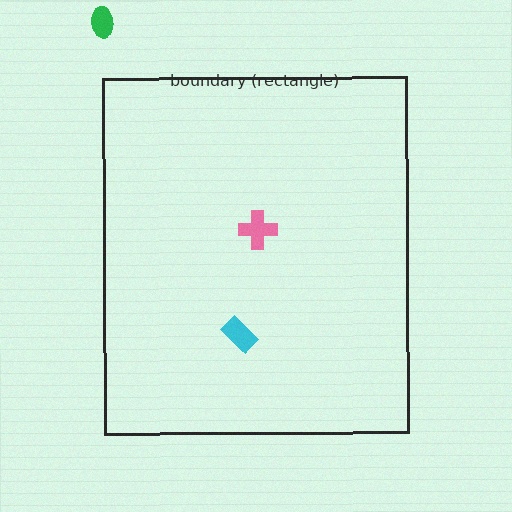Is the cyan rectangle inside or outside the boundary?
Inside.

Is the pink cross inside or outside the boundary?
Inside.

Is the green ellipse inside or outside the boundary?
Outside.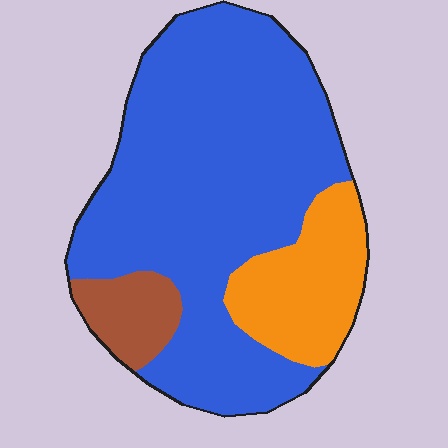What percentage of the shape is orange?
Orange takes up about one fifth (1/5) of the shape.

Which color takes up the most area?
Blue, at roughly 75%.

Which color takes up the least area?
Brown, at roughly 10%.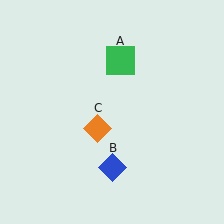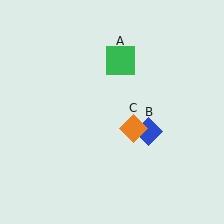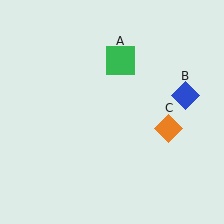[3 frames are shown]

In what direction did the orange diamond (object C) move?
The orange diamond (object C) moved right.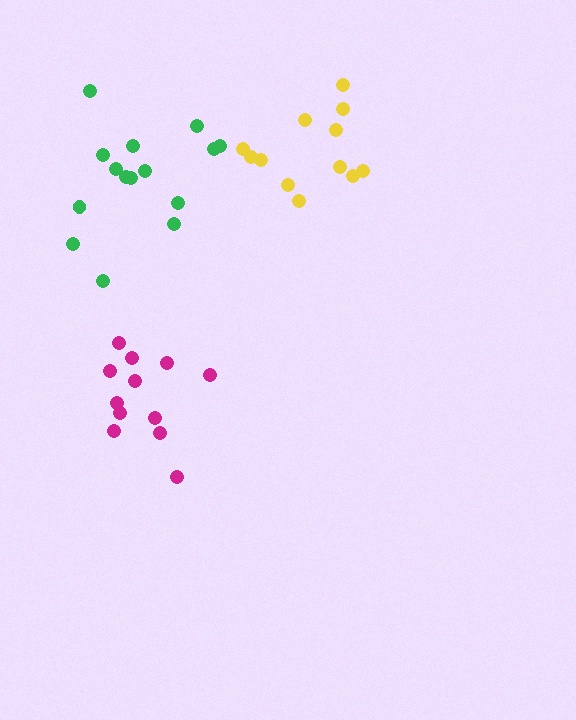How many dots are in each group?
Group 1: 15 dots, Group 2: 12 dots, Group 3: 12 dots (39 total).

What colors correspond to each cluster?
The clusters are colored: green, magenta, yellow.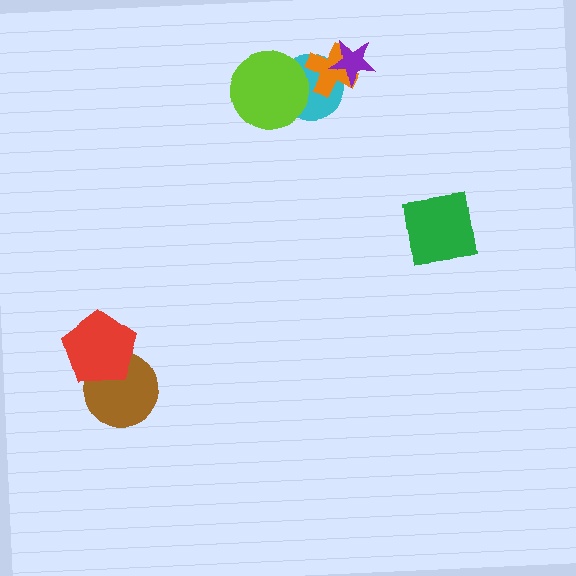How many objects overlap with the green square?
0 objects overlap with the green square.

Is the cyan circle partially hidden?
Yes, it is partially covered by another shape.